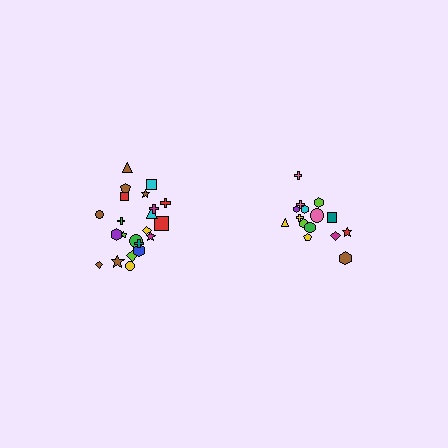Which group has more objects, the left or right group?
The left group.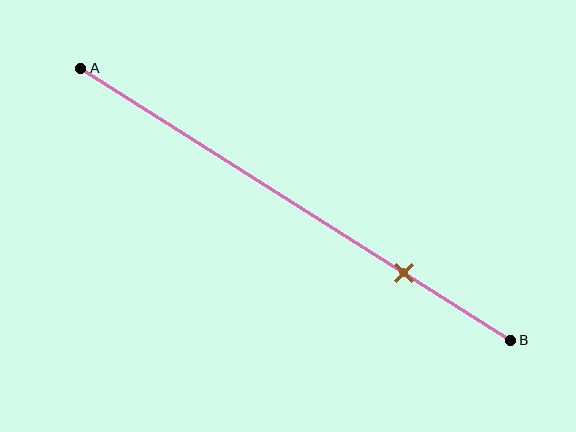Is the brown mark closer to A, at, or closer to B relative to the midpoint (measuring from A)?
The brown mark is closer to point B than the midpoint of segment AB.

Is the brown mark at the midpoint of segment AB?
No, the mark is at about 75% from A, not at the 50% midpoint.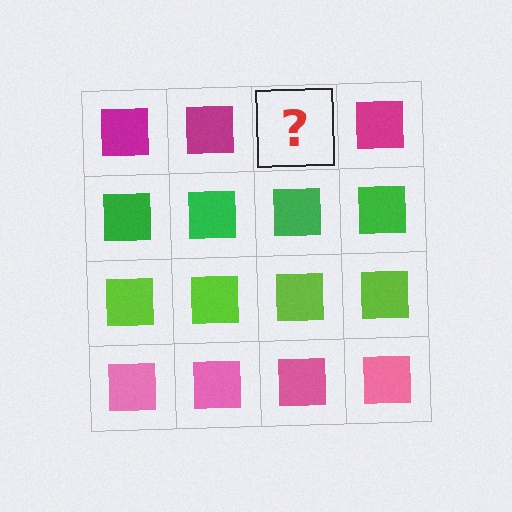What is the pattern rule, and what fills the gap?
The rule is that each row has a consistent color. The gap should be filled with a magenta square.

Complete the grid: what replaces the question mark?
The question mark should be replaced with a magenta square.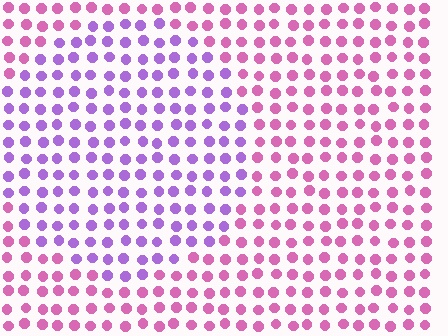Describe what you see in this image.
The image is filled with small pink elements in a uniform arrangement. A circle-shaped region is visible where the elements are tinted to a slightly different hue, forming a subtle color boundary.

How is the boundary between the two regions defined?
The boundary is defined purely by a slight shift in hue (about 44 degrees). Spacing, size, and orientation are identical on both sides.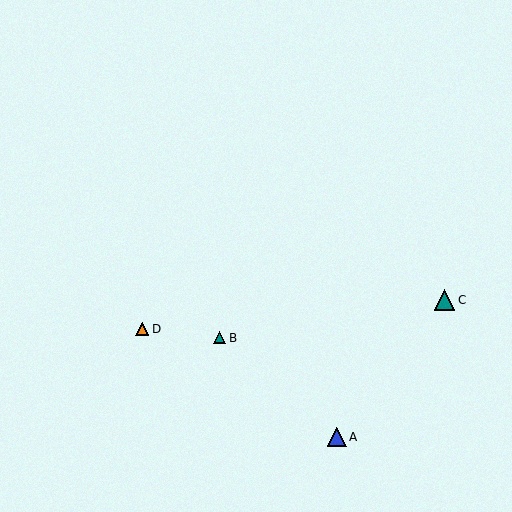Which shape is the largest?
The teal triangle (labeled C) is the largest.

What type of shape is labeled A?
Shape A is a blue triangle.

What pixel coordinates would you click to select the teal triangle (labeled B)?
Click at (219, 338) to select the teal triangle B.